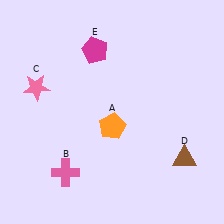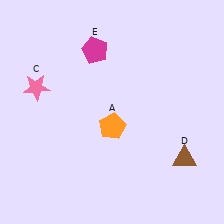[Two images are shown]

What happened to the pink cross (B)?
The pink cross (B) was removed in Image 2. It was in the bottom-left area of Image 1.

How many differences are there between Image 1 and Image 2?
There is 1 difference between the two images.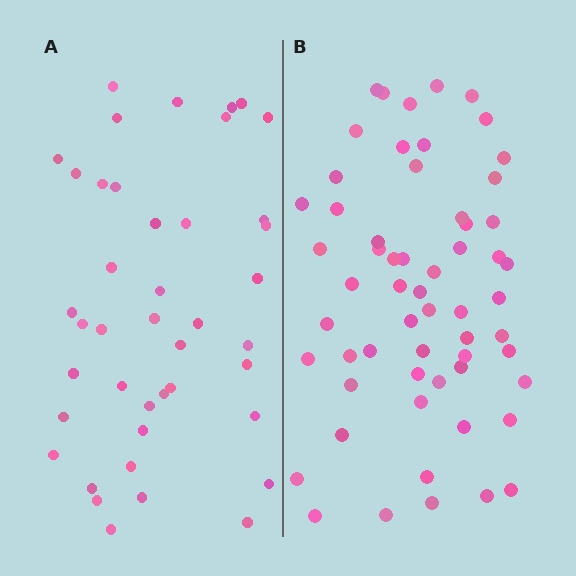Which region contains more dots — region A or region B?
Region B (the right region) has more dots.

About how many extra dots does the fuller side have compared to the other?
Region B has approximately 15 more dots than region A.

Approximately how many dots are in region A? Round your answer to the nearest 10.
About 40 dots. (The exact count is 42, which rounds to 40.)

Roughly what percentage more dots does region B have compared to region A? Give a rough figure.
About 40% more.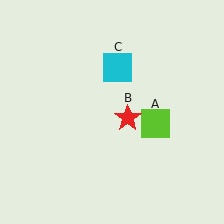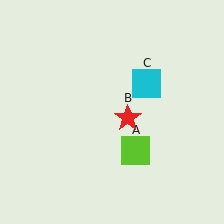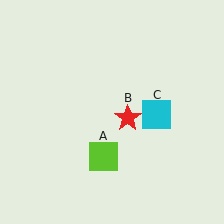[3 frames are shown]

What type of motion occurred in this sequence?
The lime square (object A), cyan square (object C) rotated clockwise around the center of the scene.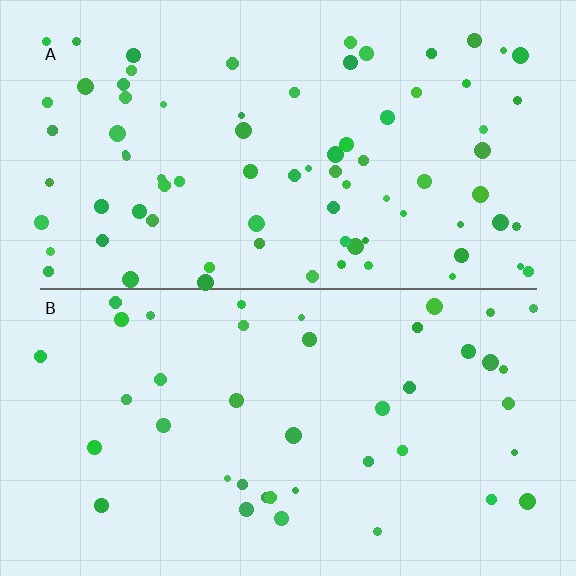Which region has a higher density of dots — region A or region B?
A (the top).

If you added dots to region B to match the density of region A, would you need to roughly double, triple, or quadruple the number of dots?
Approximately double.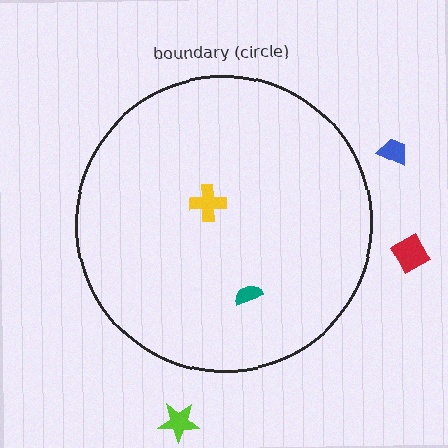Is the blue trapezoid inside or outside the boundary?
Outside.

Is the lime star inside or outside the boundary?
Outside.